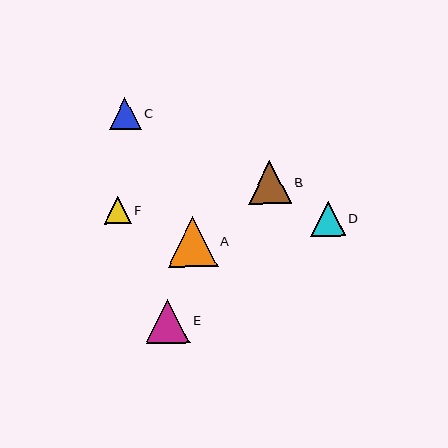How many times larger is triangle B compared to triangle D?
Triangle B is approximately 1.2 times the size of triangle D.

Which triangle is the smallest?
Triangle F is the smallest with a size of approximately 27 pixels.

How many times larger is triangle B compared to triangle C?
Triangle B is approximately 1.3 times the size of triangle C.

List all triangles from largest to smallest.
From largest to smallest: A, E, B, D, C, F.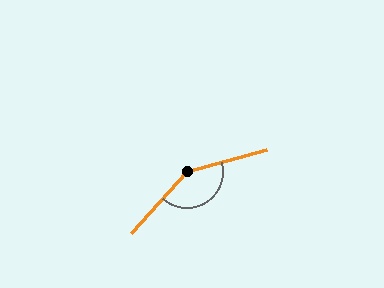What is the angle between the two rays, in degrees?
Approximately 147 degrees.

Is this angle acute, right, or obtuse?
It is obtuse.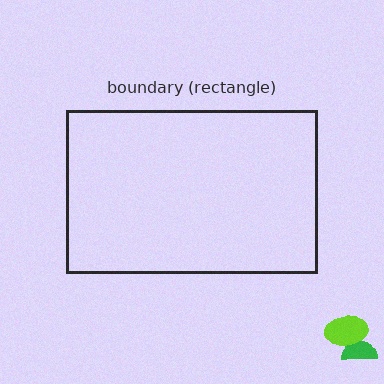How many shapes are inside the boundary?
0 inside, 2 outside.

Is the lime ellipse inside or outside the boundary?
Outside.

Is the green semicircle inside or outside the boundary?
Outside.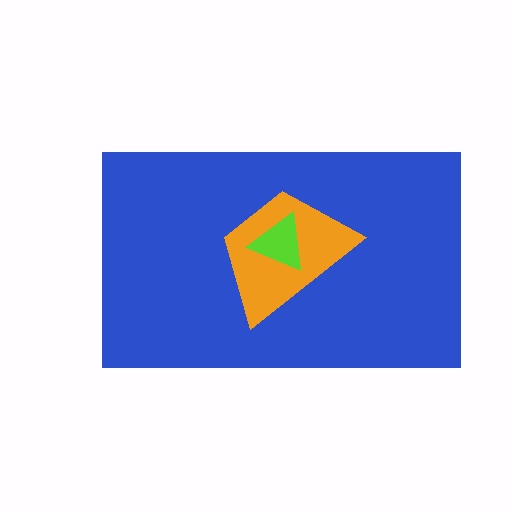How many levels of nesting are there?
3.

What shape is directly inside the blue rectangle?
The orange trapezoid.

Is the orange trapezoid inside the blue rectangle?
Yes.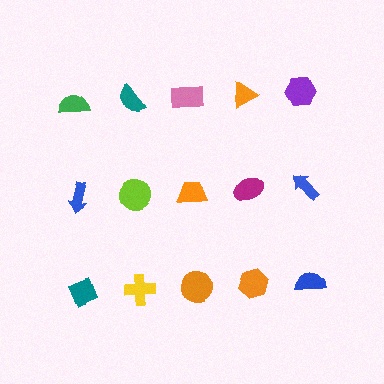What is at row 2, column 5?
A blue arrow.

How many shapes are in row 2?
5 shapes.